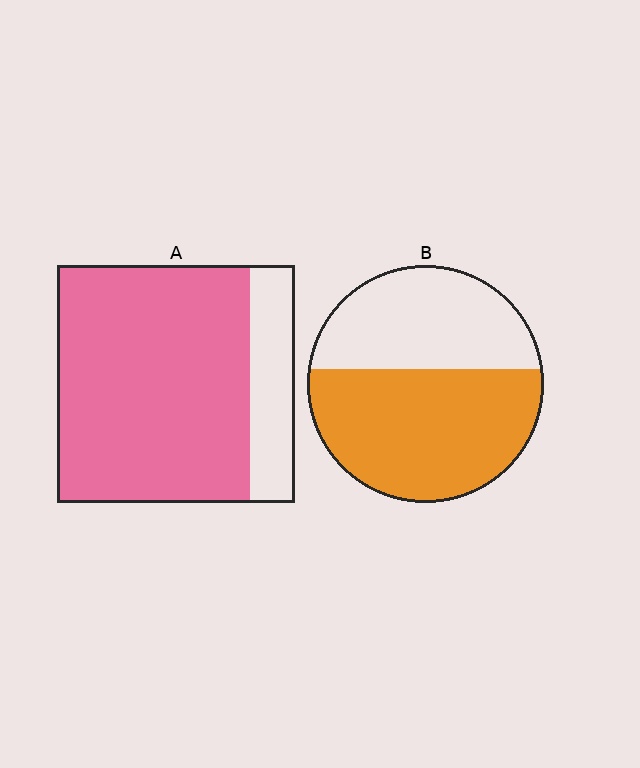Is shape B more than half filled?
Yes.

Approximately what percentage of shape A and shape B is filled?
A is approximately 80% and B is approximately 60%.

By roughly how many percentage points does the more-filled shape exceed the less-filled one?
By roughly 25 percentage points (A over B).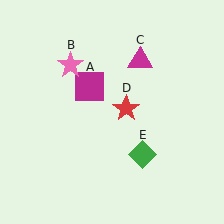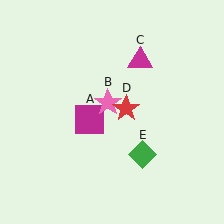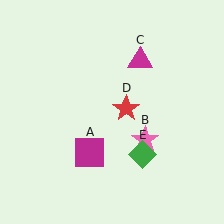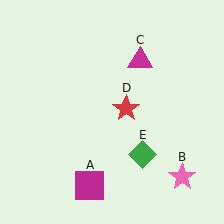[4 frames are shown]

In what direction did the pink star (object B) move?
The pink star (object B) moved down and to the right.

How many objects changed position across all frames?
2 objects changed position: magenta square (object A), pink star (object B).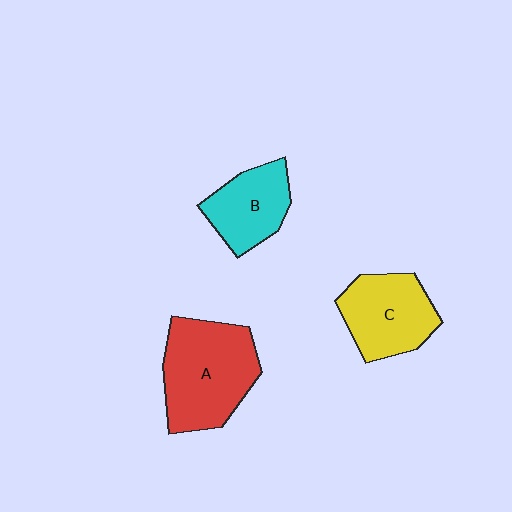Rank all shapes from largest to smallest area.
From largest to smallest: A (red), C (yellow), B (cyan).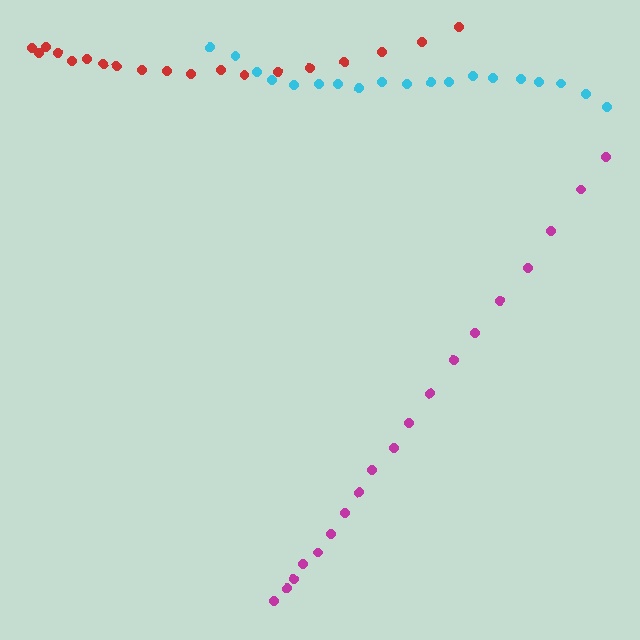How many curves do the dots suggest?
There are 3 distinct paths.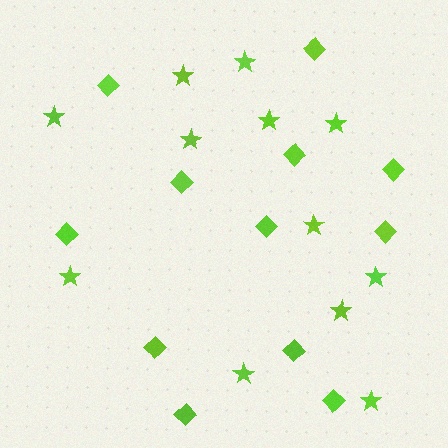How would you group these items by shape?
There are 2 groups: one group of diamonds (12) and one group of stars (12).